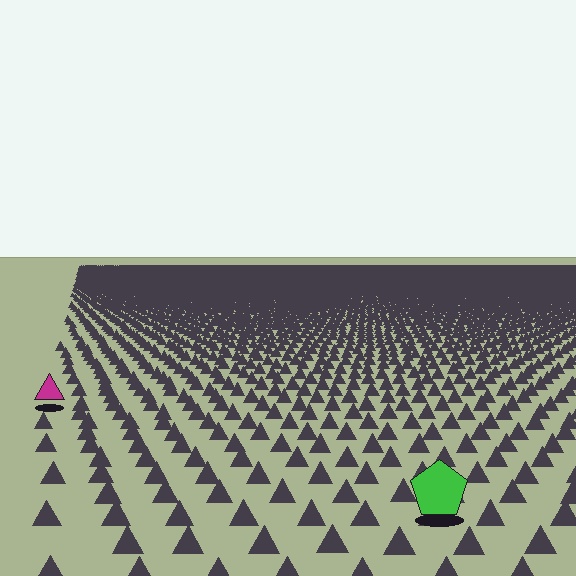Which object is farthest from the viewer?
The magenta triangle is farthest from the viewer. It appears smaller and the ground texture around it is denser.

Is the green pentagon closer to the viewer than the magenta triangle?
Yes. The green pentagon is closer — you can tell from the texture gradient: the ground texture is coarser near it.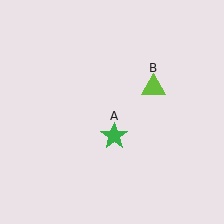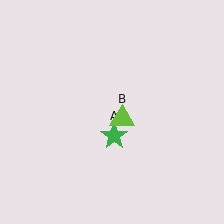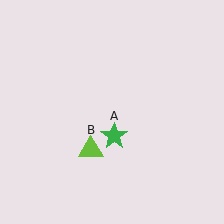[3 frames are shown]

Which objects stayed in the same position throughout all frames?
Green star (object A) remained stationary.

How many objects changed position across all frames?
1 object changed position: lime triangle (object B).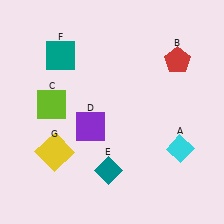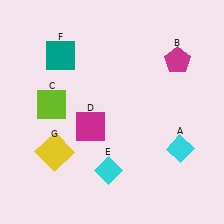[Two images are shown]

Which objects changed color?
B changed from red to magenta. D changed from purple to magenta. E changed from teal to cyan.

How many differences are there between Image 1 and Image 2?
There are 3 differences between the two images.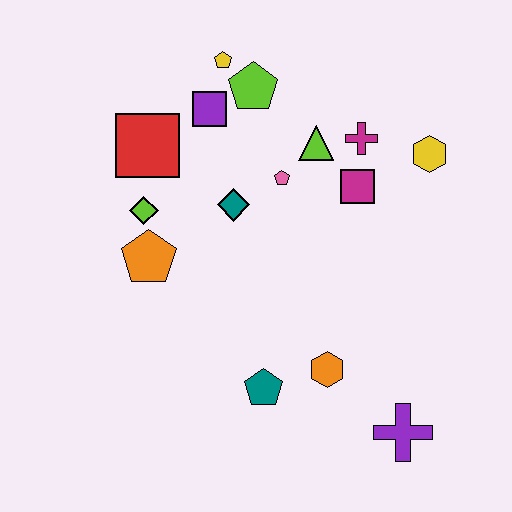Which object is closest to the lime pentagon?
The yellow pentagon is closest to the lime pentagon.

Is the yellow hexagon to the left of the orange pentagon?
No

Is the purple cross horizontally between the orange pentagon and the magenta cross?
No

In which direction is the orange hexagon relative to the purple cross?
The orange hexagon is to the left of the purple cross.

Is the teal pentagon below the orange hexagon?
Yes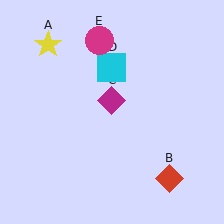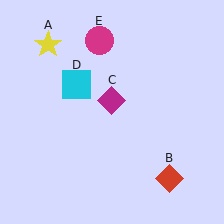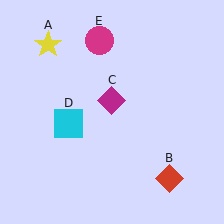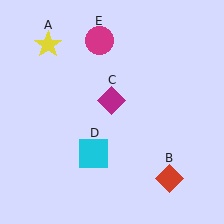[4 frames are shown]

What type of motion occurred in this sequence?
The cyan square (object D) rotated counterclockwise around the center of the scene.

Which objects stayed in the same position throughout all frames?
Yellow star (object A) and red diamond (object B) and magenta diamond (object C) and magenta circle (object E) remained stationary.